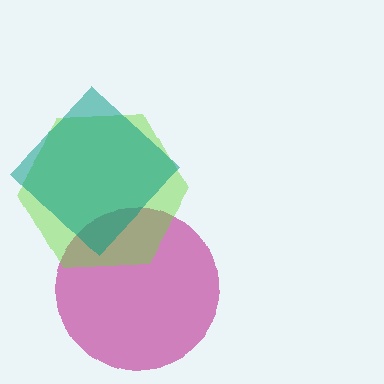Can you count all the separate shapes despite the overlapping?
Yes, there are 3 separate shapes.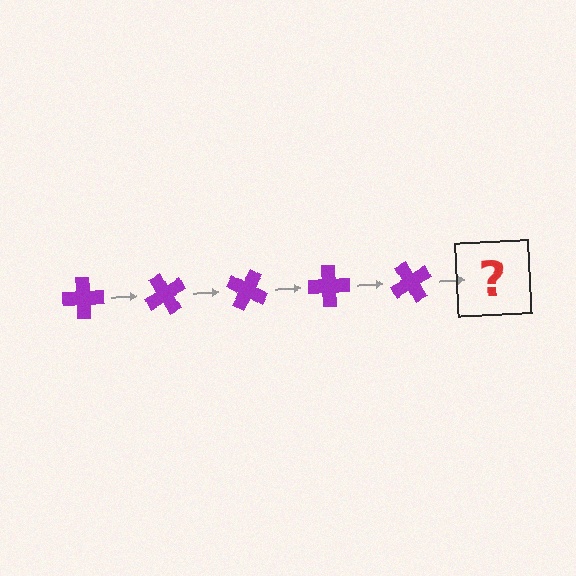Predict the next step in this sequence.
The next step is a purple cross rotated 300 degrees.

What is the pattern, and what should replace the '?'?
The pattern is that the cross rotates 60 degrees each step. The '?' should be a purple cross rotated 300 degrees.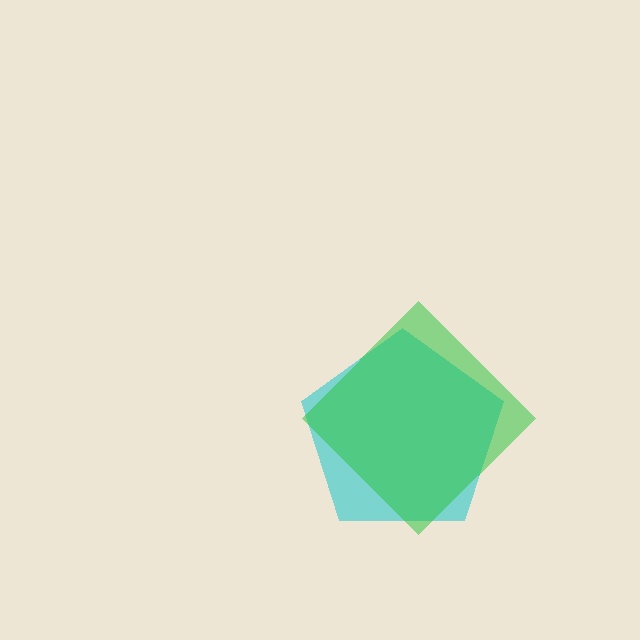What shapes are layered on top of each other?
The layered shapes are: a cyan pentagon, a green diamond.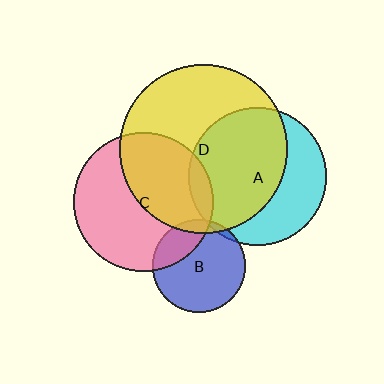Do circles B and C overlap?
Yes.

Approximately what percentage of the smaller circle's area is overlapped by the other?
Approximately 25%.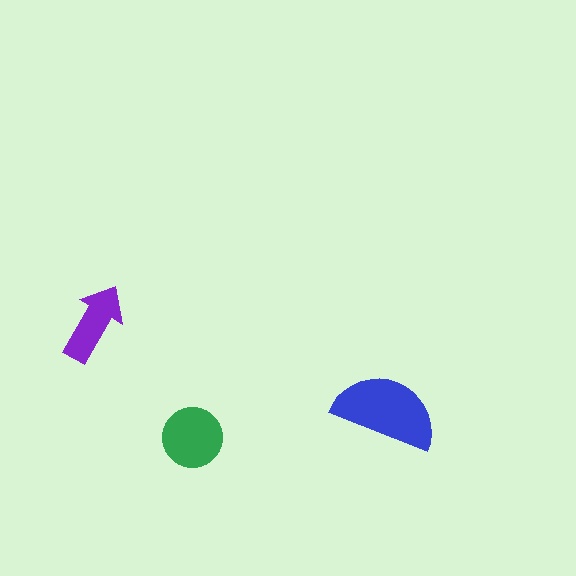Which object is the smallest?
The purple arrow.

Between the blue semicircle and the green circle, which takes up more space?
The blue semicircle.